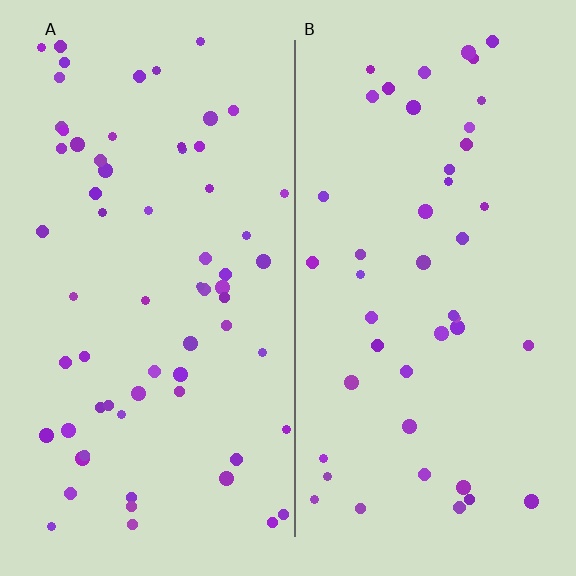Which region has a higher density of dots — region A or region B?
A (the left).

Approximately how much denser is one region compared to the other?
Approximately 1.4× — region A over region B.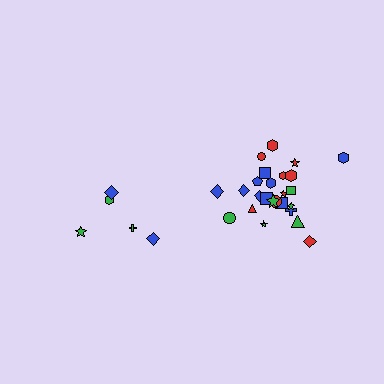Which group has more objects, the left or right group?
The right group.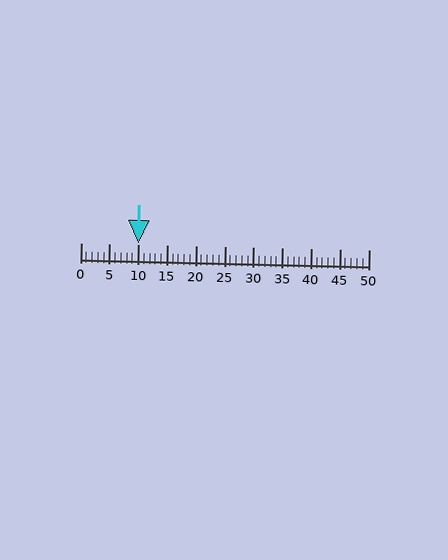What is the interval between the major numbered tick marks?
The major tick marks are spaced 5 units apart.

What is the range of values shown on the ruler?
The ruler shows values from 0 to 50.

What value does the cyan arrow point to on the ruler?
The cyan arrow points to approximately 10.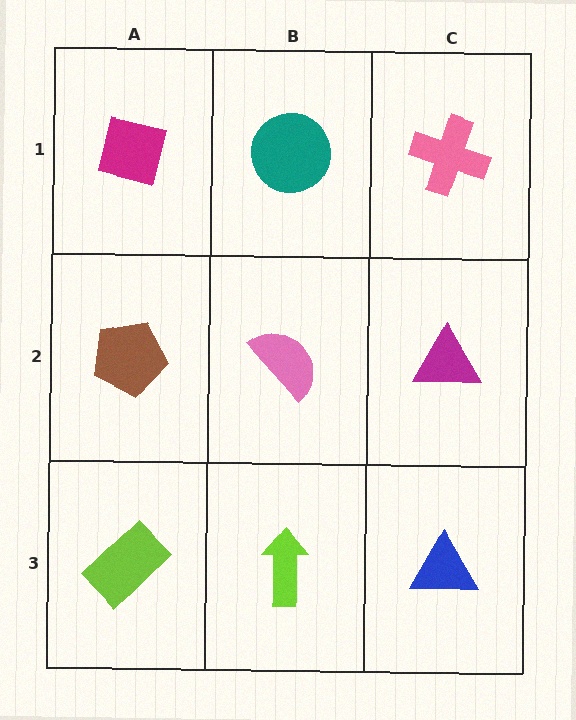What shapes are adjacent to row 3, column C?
A magenta triangle (row 2, column C), a lime arrow (row 3, column B).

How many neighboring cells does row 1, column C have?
2.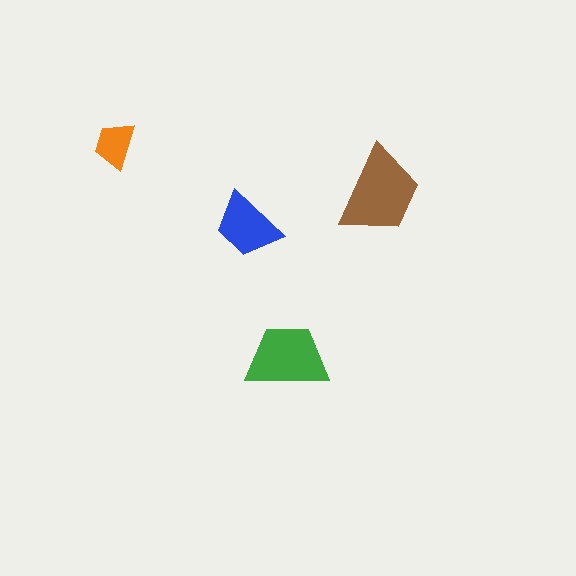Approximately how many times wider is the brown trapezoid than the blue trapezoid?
About 1.5 times wider.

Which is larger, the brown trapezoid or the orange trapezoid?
The brown one.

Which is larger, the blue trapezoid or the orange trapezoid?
The blue one.